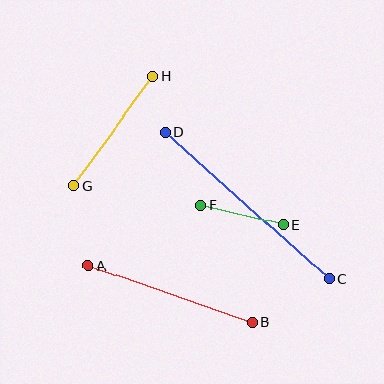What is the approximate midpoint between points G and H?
The midpoint is at approximately (113, 131) pixels.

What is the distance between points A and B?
The distance is approximately 173 pixels.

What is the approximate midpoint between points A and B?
The midpoint is at approximately (170, 294) pixels.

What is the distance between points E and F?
The distance is approximately 85 pixels.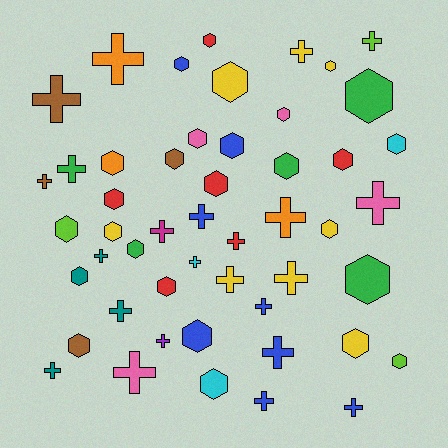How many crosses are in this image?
There are 23 crosses.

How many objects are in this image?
There are 50 objects.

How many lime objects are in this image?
There are 3 lime objects.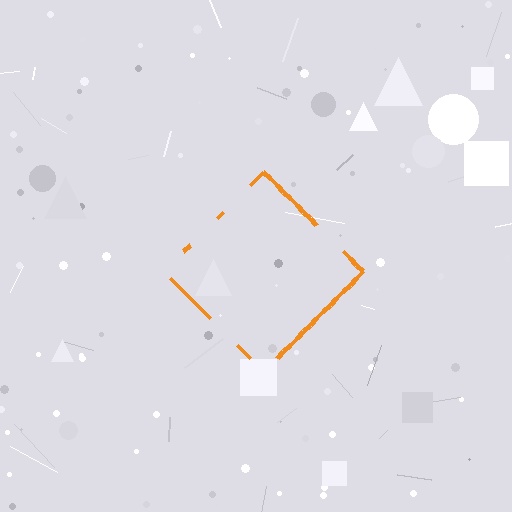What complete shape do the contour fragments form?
The contour fragments form a diamond.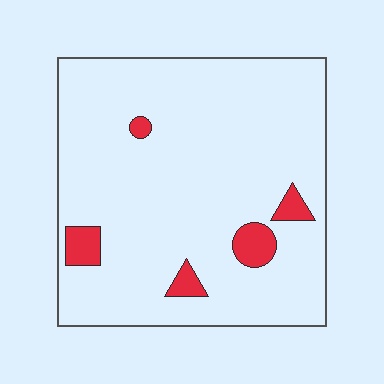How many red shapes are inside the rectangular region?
5.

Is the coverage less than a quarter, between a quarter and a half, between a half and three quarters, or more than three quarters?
Less than a quarter.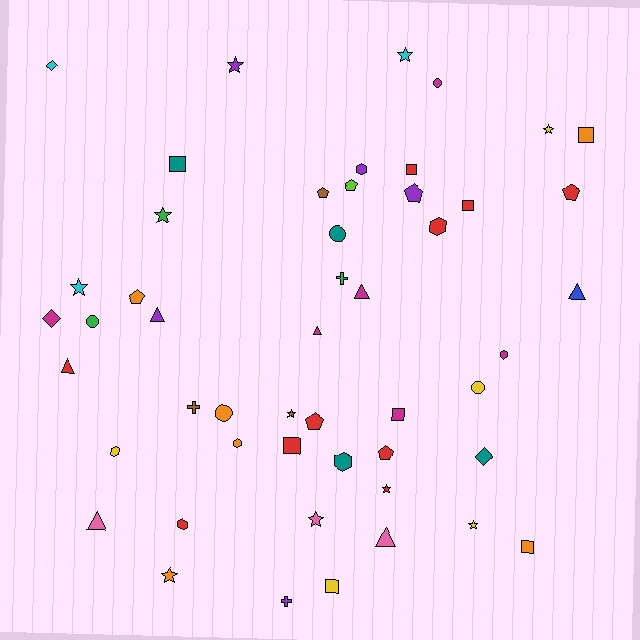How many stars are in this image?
There are 10 stars.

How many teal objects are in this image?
There are 4 teal objects.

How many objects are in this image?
There are 50 objects.